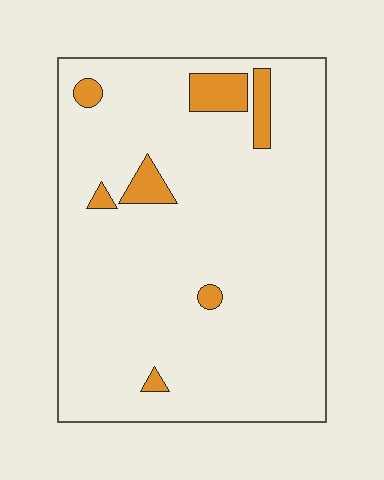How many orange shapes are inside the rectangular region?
7.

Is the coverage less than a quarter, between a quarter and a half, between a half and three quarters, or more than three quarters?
Less than a quarter.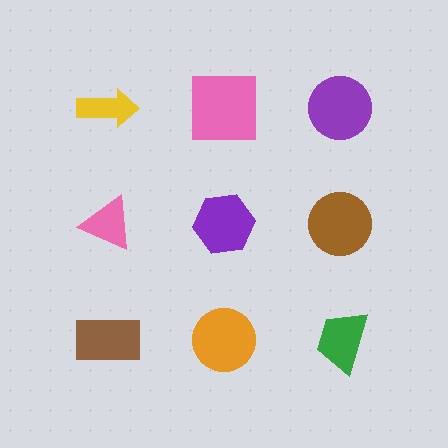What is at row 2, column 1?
A pink triangle.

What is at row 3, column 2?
An orange circle.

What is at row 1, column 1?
A yellow arrow.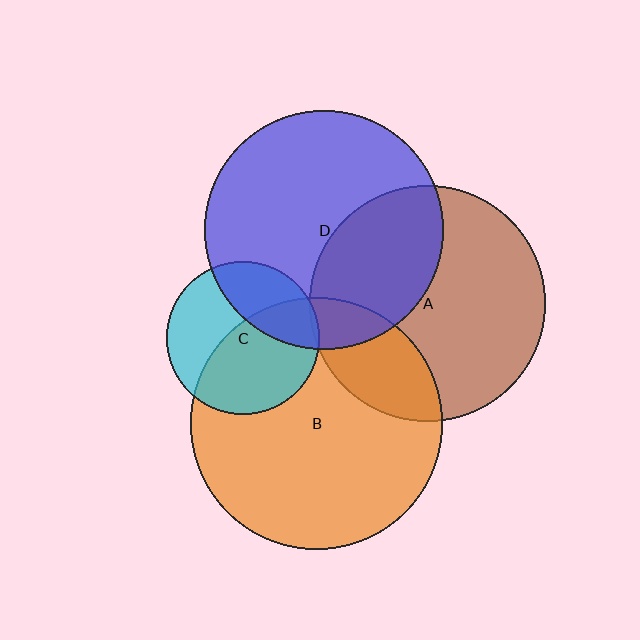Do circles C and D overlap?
Yes.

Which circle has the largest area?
Circle B (orange).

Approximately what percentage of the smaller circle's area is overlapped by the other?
Approximately 30%.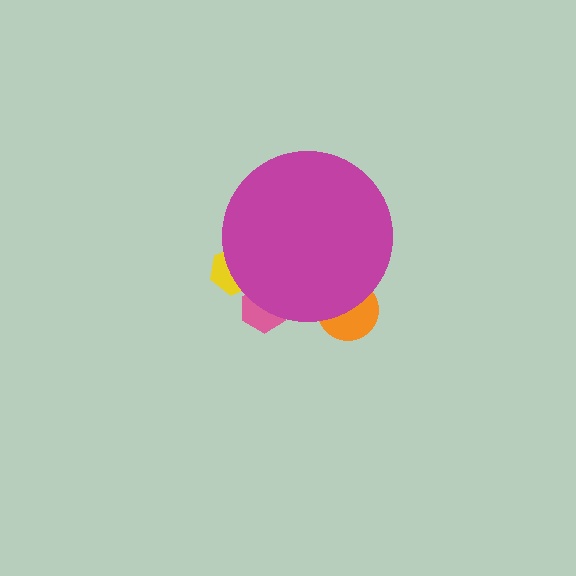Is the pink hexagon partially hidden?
Yes, the pink hexagon is partially hidden behind the magenta circle.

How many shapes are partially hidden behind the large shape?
3 shapes are partially hidden.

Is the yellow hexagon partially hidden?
Yes, the yellow hexagon is partially hidden behind the magenta circle.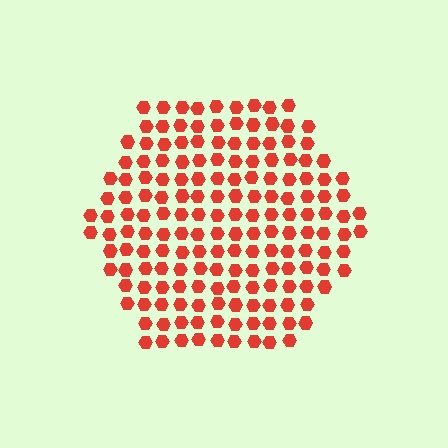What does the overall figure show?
The overall figure shows a hexagon.